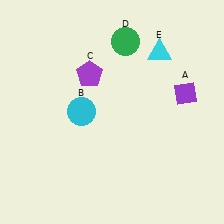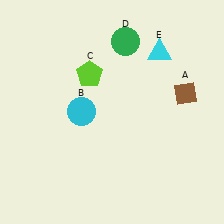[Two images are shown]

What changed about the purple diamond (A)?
In Image 1, A is purple. In Image 2, it changed to brown.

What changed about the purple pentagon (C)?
In Image 1, C is purple. In Image 2, it changed to lime.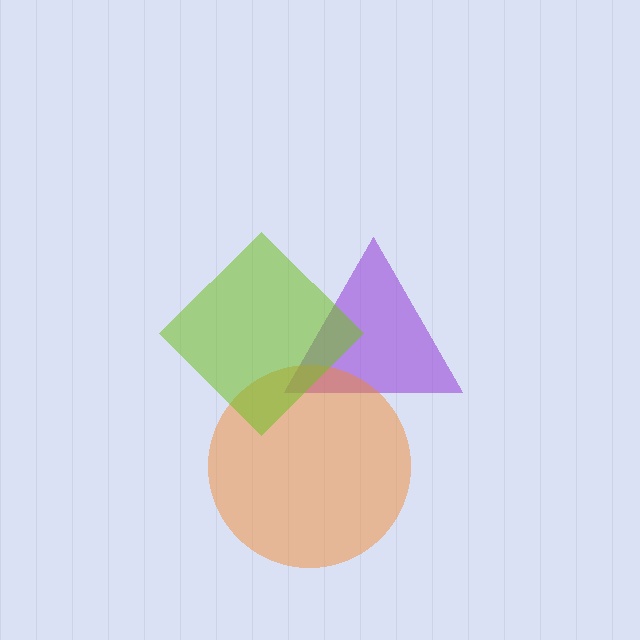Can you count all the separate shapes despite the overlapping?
Yes, there are 3 separate shapes.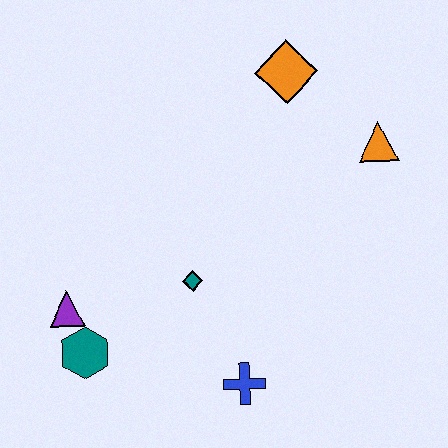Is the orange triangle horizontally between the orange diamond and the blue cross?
No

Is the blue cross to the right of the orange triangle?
No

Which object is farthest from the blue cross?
The orange diamond is farthest from the blue cross.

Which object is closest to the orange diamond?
The orange triangle is closest to the orange diamond.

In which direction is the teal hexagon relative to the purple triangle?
The teal hexagon is below the purple triangle.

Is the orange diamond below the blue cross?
No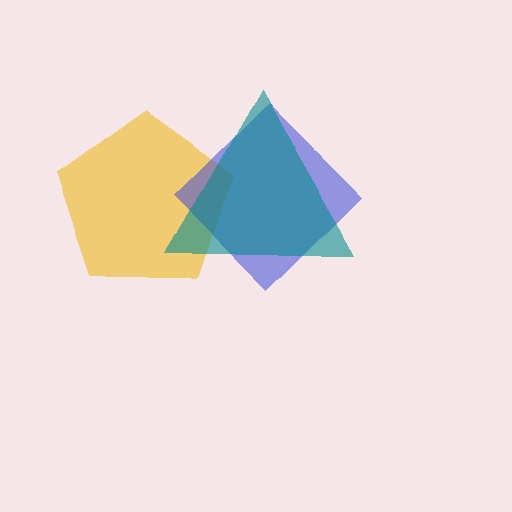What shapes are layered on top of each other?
The layered shapes are: a yellow pentagon, a blue diamond, a teal triangle.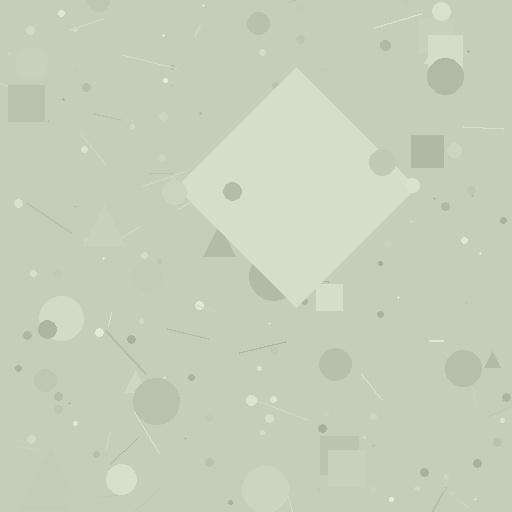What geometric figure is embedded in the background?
A diamond is embedded in the background.